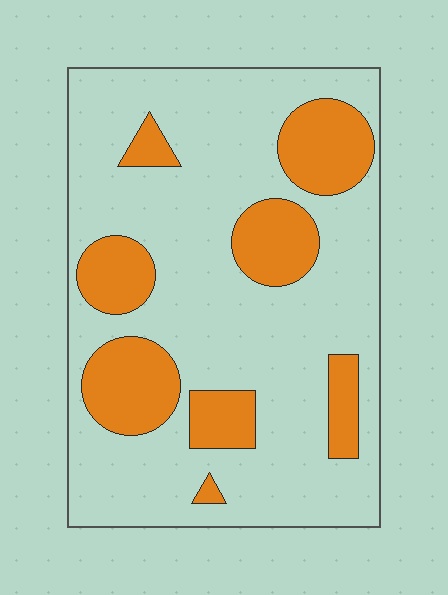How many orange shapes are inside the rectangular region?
8.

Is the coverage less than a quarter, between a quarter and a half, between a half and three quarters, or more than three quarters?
Between a quarter and a half.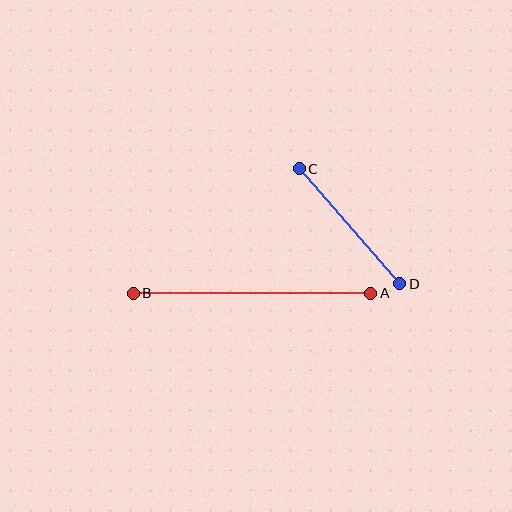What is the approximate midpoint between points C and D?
The midpoint is at approximately (350, 226) pixels.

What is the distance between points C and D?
The distance is approximately 153 pixels.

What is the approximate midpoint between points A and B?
The midpoint is at approximately (252, 293) pixels.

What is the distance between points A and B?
The distance is approximately 237 pixels.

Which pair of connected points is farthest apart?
Points A and B are farthest apart.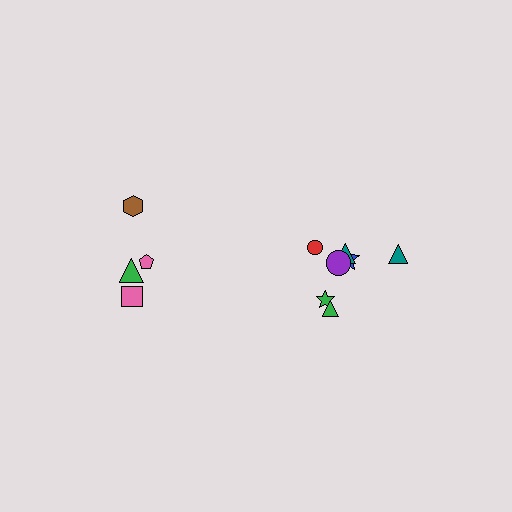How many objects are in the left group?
There are 4 objects.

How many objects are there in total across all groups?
There are 11 objects.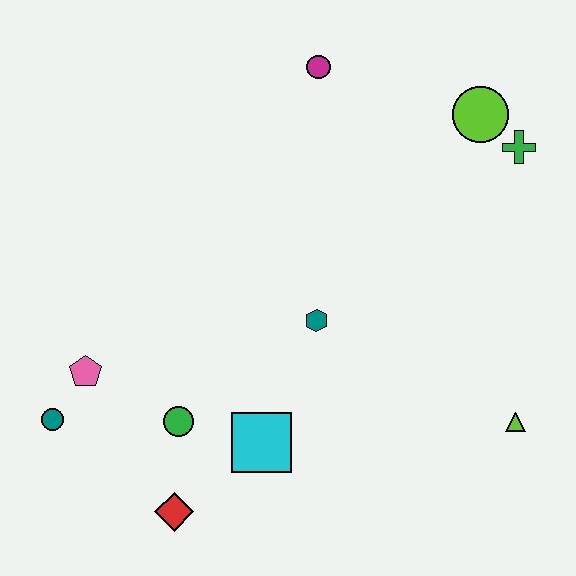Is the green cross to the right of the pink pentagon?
Yes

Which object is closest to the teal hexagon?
The cyan square is closest to the teal hexagon.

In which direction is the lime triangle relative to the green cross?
The lime triangle is below the green cross.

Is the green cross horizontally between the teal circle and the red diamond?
No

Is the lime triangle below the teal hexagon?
Yes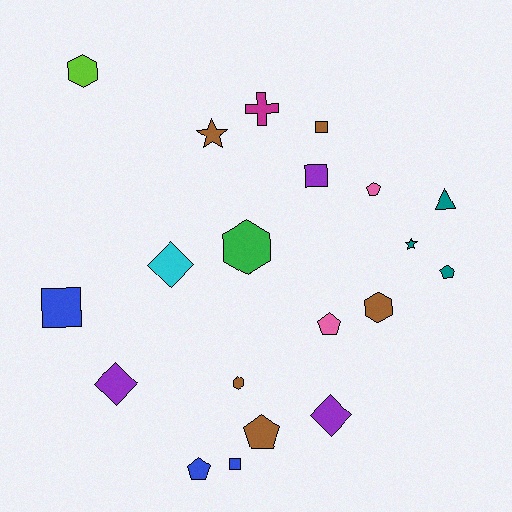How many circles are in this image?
There are no circles.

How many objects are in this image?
There are 20 objects.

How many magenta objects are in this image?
There is 1 magenta object.